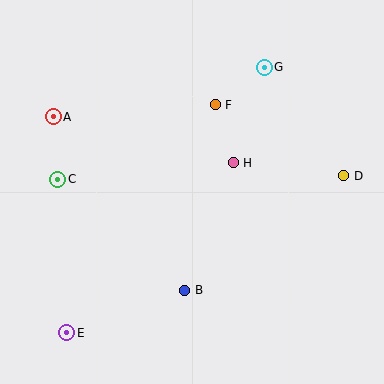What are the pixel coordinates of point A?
Point A is at (53, 117).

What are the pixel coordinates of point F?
Point F is at (215, 105).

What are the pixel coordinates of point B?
Point B is at (185, 290).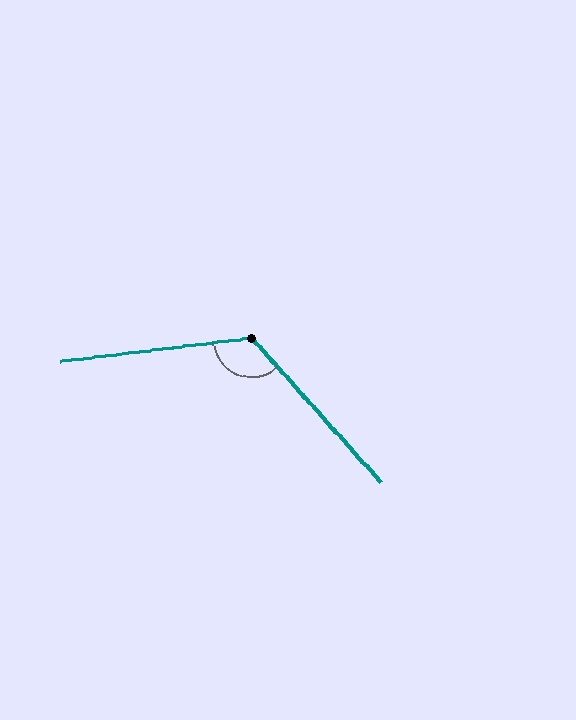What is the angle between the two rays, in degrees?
Approximately 125 degrees.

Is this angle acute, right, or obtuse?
It is obtuse.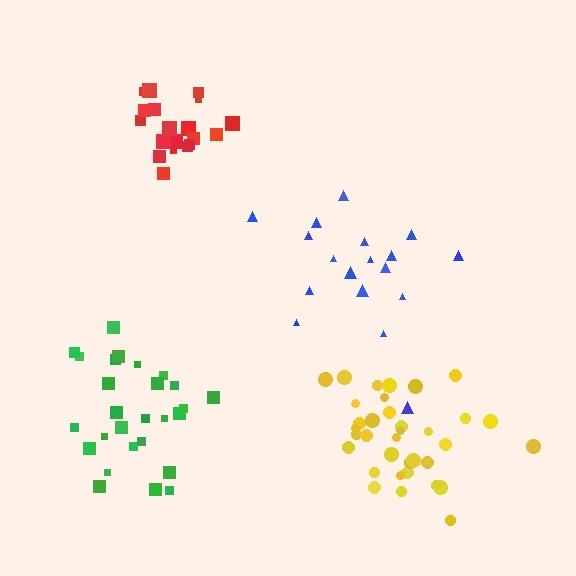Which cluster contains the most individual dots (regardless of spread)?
Yellow (35).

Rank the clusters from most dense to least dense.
red, yellow, green, blue.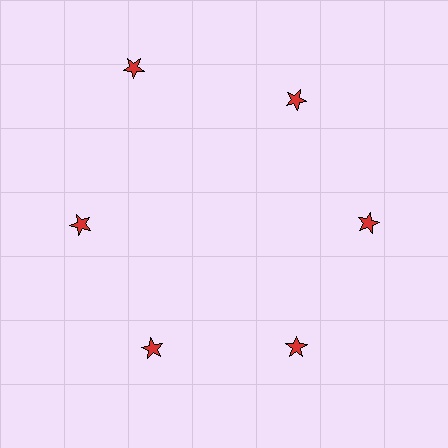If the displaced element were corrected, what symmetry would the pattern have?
It would have 6-fold rotational symmetry — the pattern would map onto itself every 60 degrees.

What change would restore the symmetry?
The symmetry would be restored by moving it inward, back onto the ring so that all 6 stars sit at equal angles and equal distance from the center.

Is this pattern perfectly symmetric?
No. The 6 red stars are arranged in a ring, but one element near the 11 o'clock position is pushed outward from the center, breaking the 6-fold rotational symmetry.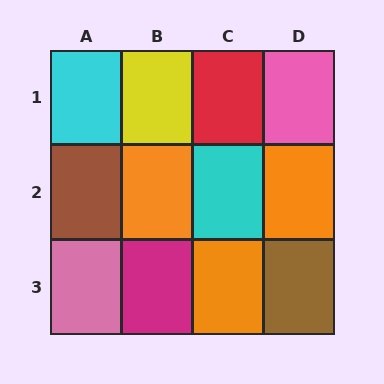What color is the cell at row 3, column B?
Magenta.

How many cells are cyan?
2 cells are cyan.